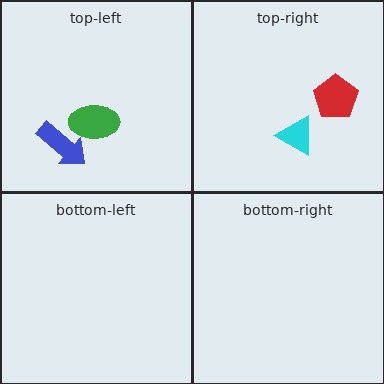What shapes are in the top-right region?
The red pentagon, the cyan triangle.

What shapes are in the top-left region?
The blue arrow, the green ellipse.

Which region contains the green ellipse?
The top-left region.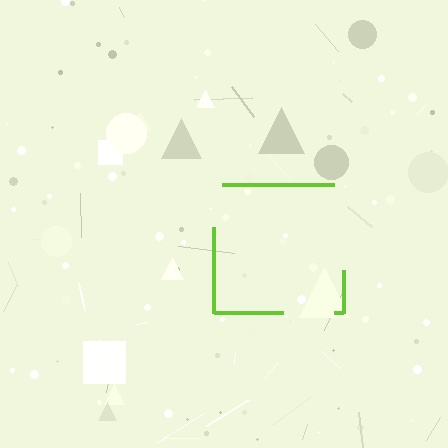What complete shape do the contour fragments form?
The contour fragments form a square.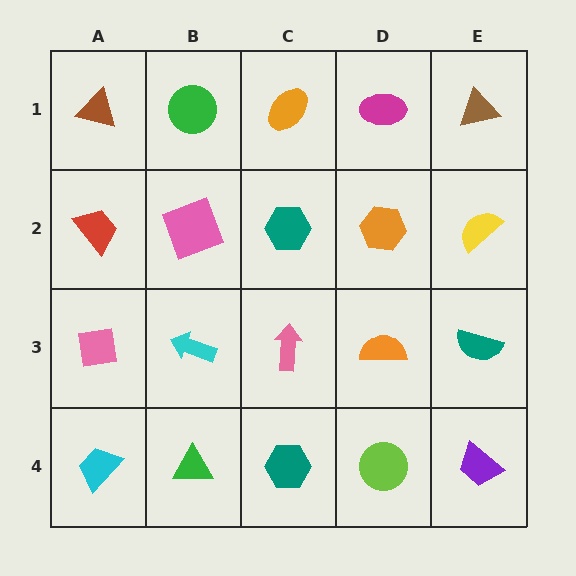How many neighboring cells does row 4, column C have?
3.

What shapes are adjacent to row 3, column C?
A teal hexagon (row 2, column C), a teal hexagon (row 4, column C), a cyan arrow (row 3, column B), an orange semicircle (row 3, column D).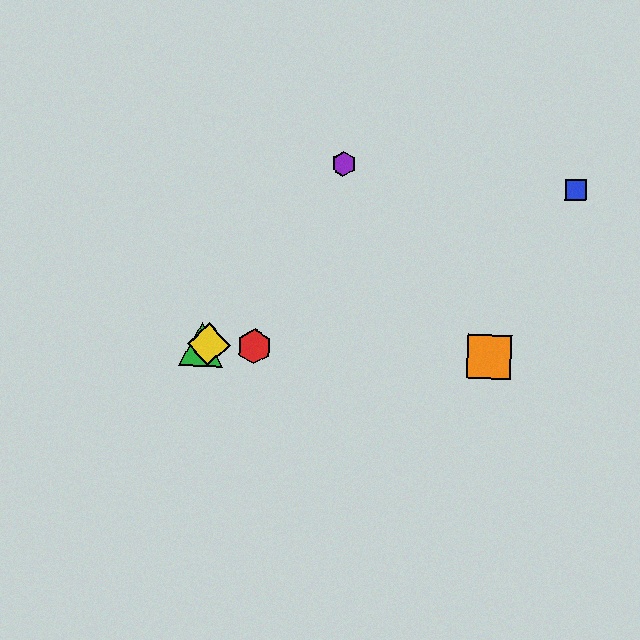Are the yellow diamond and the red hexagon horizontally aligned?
Yes, both are at y≈345.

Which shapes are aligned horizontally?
The red hexagon, the green triangle, the yellow diamond, the orange square are aligned horizontally.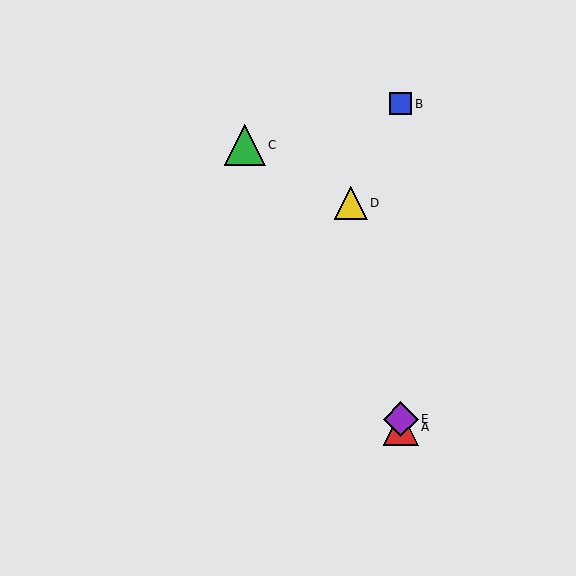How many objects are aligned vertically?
3 objects (A, B, E) are aligned vertically.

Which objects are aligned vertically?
Objects A, B, E are aligned vertically.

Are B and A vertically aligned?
Yes, both are at x≈401.